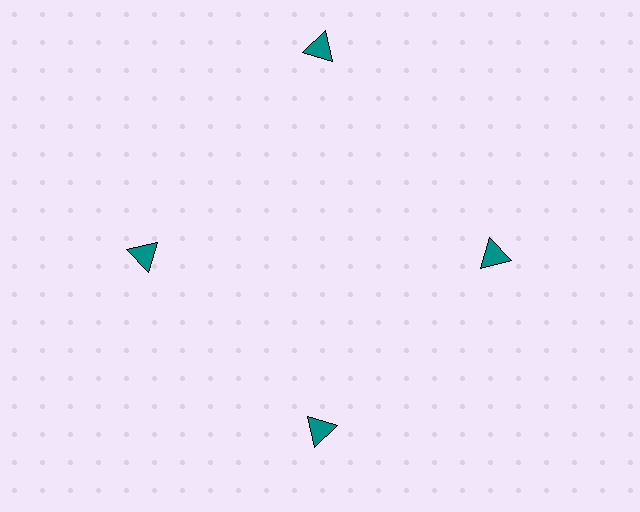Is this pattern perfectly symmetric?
No. The 4 teal triangles are arranged in a ring, but one element near the 12 o'clock position is pushed outward from the center, breaking the 4-fold rotational symmetry.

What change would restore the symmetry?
The symmetry would be restored by moving it inward, back onto the ring so that all 4 triangles sit at equal angles and equal distance from the center.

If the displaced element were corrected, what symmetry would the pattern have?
It would have 4-fold rotational symmetry — the pattern would map onto itself every 90 degrees.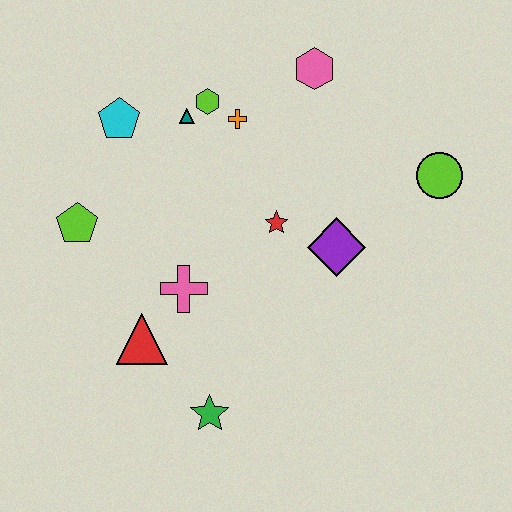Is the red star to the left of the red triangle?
No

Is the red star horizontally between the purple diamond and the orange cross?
Yes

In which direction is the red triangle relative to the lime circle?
The red triangle is to the left of the lime circle.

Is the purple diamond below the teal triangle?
Yes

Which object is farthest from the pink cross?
The lime circle is farthest from the pink cross.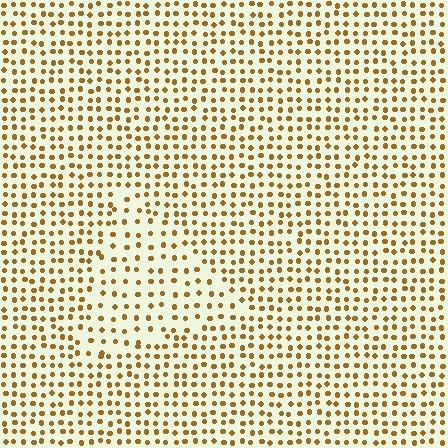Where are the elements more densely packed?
The elements are more densely packed outside the triangle boundary.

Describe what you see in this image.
The image contains small brown elements arranged at two different densities. A triangle-shaped region is visible where the elements are less densely packed than the surrounding area.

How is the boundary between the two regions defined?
The boundary is defined by a change in element density (approximately 1.6x ratio). All elements are the same color, size, and shape.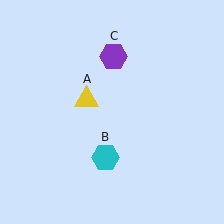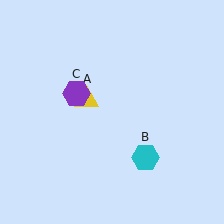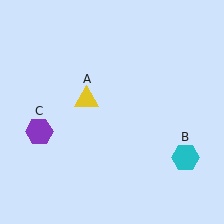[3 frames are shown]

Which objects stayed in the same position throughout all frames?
Yellow triangle (object A) remained stationary.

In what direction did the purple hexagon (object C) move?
The purple hexagon (object C) moved down and to the left.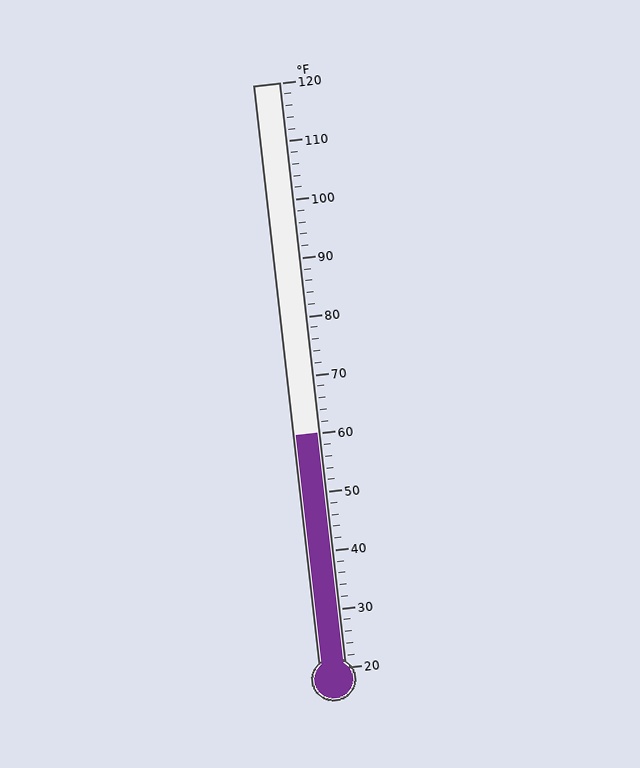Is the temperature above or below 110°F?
The temperature is below 110°F.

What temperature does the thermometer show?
The thermometer shows approximately 60°F.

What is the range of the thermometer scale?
The thermometer scale ranges from 20°F to 120°F.